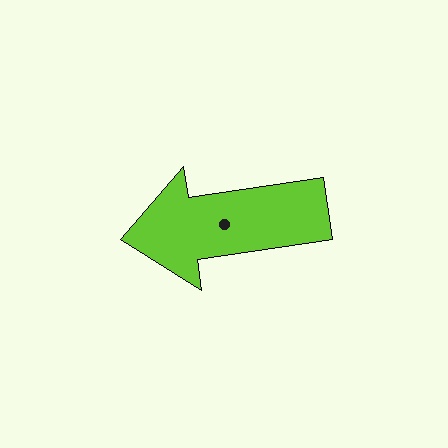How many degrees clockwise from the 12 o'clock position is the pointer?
Approximately 262 degrees.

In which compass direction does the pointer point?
West.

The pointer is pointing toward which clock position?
Roughly 9 o'clock.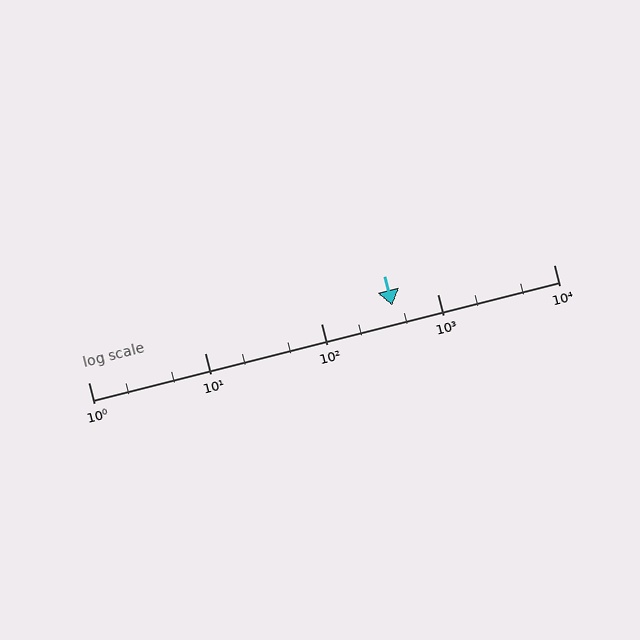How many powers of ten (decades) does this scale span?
The scale spans 4 decades, from 1 to 10000.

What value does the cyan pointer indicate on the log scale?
The pointer indicates approximately 410.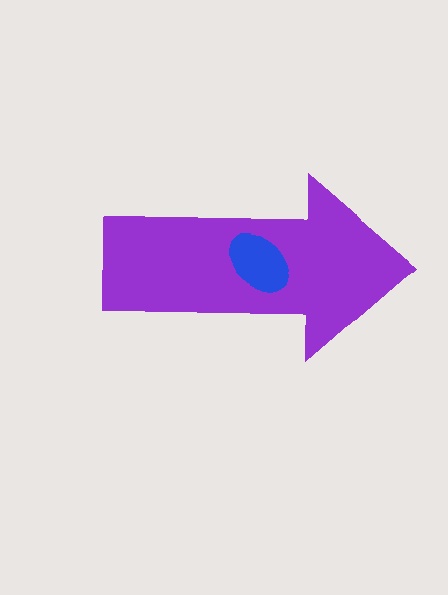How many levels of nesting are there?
2.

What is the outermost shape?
The purple arrow.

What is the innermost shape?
The blue ellipse.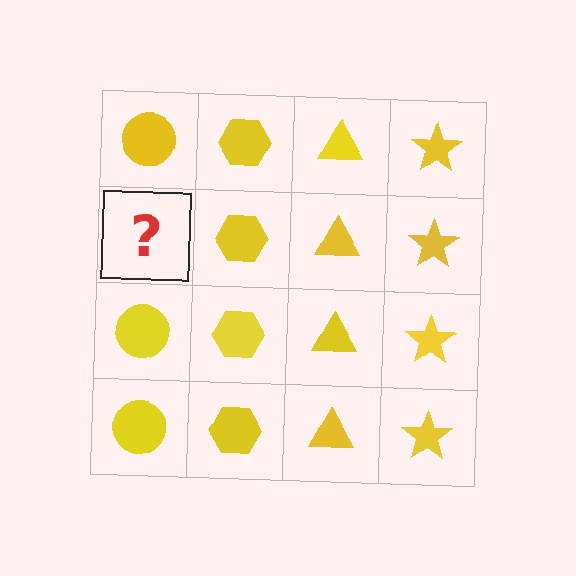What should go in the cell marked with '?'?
The missing cell should contain a yellow circle.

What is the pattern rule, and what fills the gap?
The rule is that each column has a consistent shape. The gap should be filled with a yellow circle.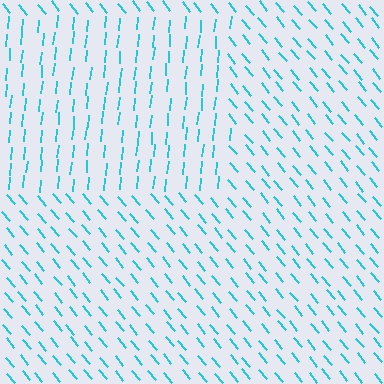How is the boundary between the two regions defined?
The boundary is defined purely by a change in line orientation (approximately 45 degrees difference). All lines are the same color and thickness.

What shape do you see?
I see a rectangle.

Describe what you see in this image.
The image is filled with small cyan line segments. A rectangle region in the image has lines oriented differently from the surrounding lines, creating a visible texture boundary.